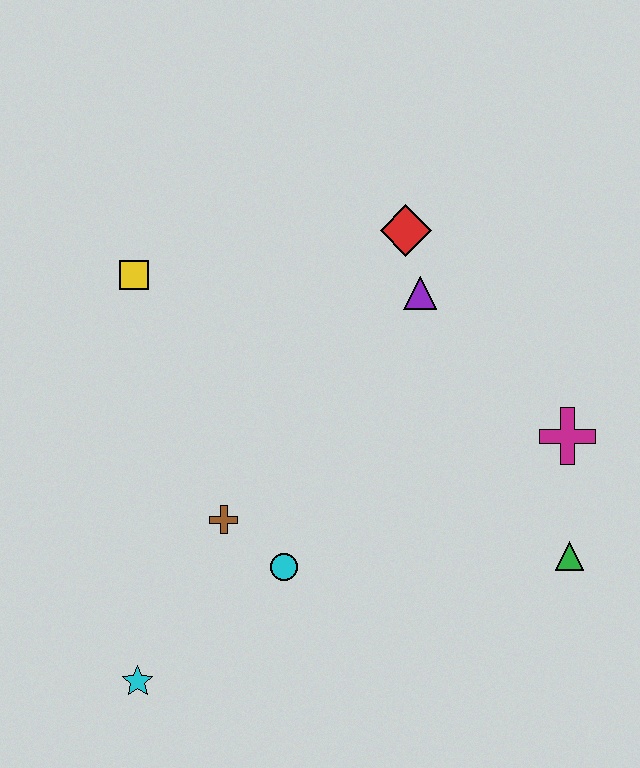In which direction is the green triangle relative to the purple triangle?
The green triangle is below the purple triangle.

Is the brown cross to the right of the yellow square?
Yes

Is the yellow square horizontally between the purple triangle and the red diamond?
No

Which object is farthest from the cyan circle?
The red diamond is farthest from the cyan circle.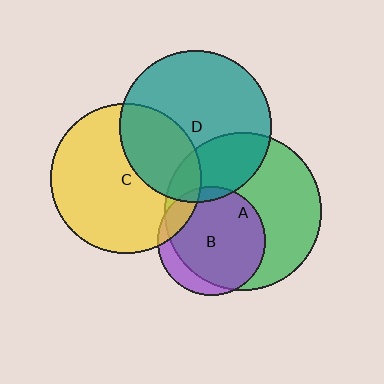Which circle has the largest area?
Circle A (green).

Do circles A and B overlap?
Yes.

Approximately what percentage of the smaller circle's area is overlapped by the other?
Approximately 85%.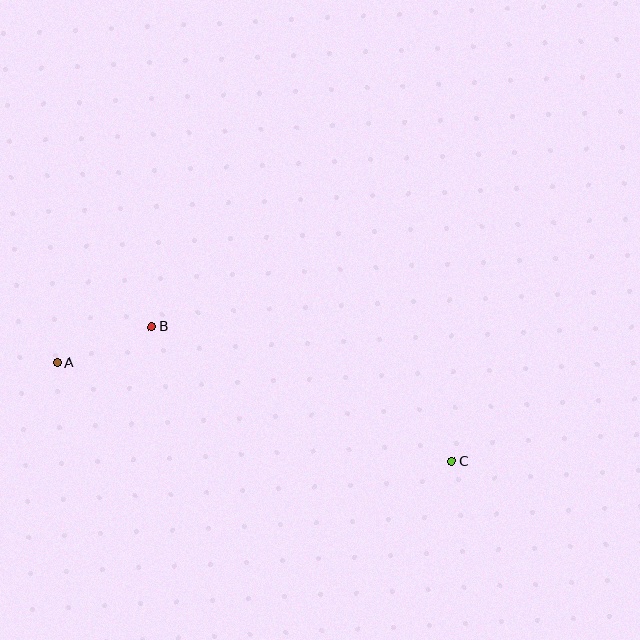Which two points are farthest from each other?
Points A and C are farthest from each other.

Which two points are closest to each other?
Points A and B are closest to each other.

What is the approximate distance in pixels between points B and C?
The distance between B and C is approximately 329 pixels.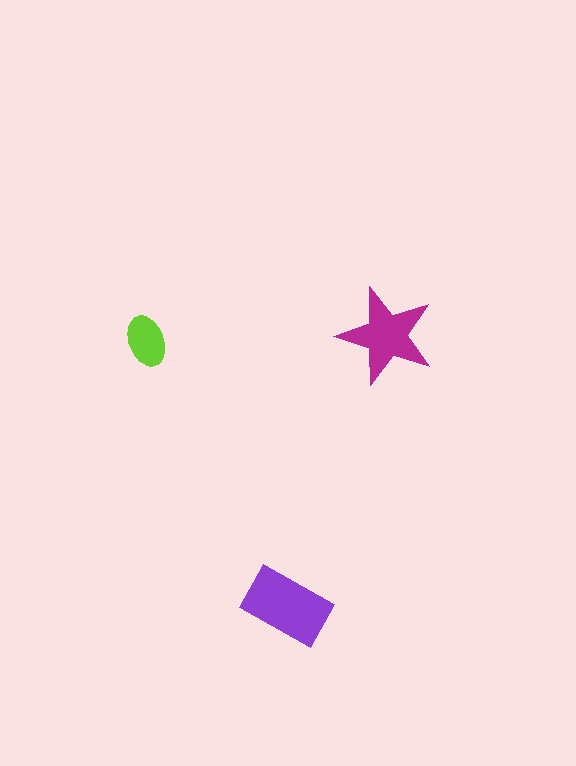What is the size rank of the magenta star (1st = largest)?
2nd.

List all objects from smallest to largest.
The lime ellipse, the magenta star, the purple rectangle.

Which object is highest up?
The magenta star is topmost.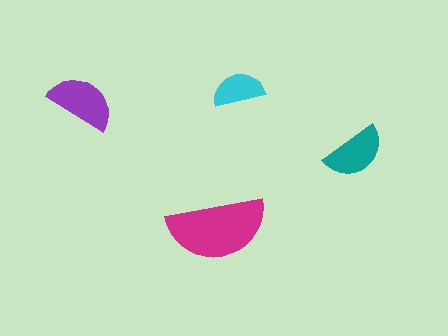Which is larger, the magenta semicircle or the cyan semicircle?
The magenta one.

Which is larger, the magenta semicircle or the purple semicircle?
The magenta one.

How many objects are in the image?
There are 4 objects in the image.